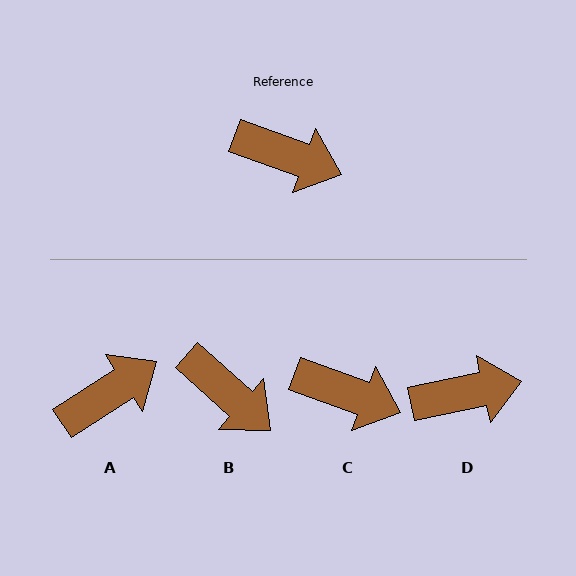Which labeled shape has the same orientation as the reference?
C.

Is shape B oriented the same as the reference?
No, it is off by about 22 degrees.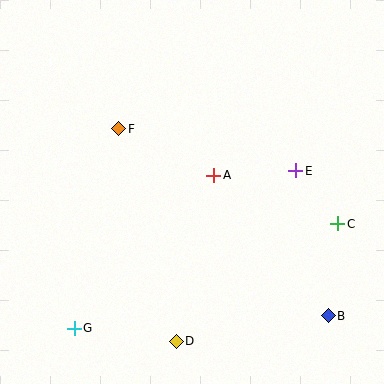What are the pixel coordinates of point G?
Point G is at (74, 328).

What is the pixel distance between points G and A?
The distance between G and A is 207 pixels.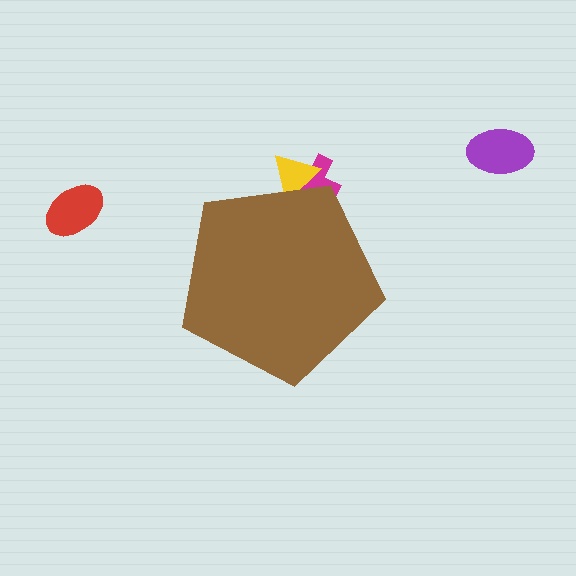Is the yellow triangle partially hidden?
Yes, the yellow triangle is partially hidden behind the brown pentagon.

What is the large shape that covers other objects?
A brown pentagon.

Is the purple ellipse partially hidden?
No, the purple ellipse is fully visible.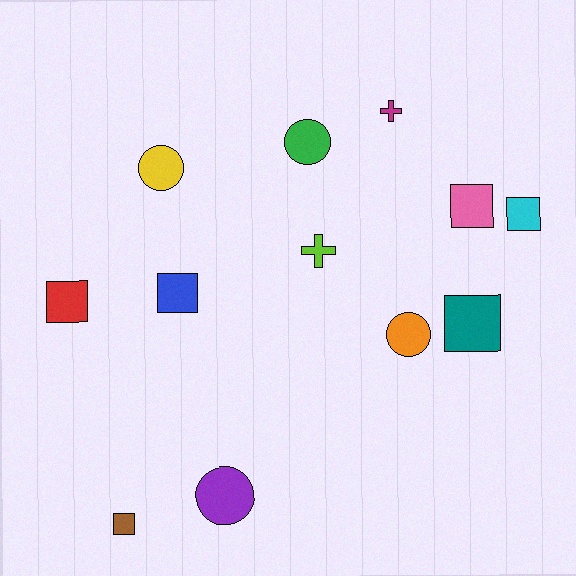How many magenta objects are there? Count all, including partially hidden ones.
There is 1 magenta object.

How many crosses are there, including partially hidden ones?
There are 2 crosses.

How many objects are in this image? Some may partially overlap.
There are 12 objects.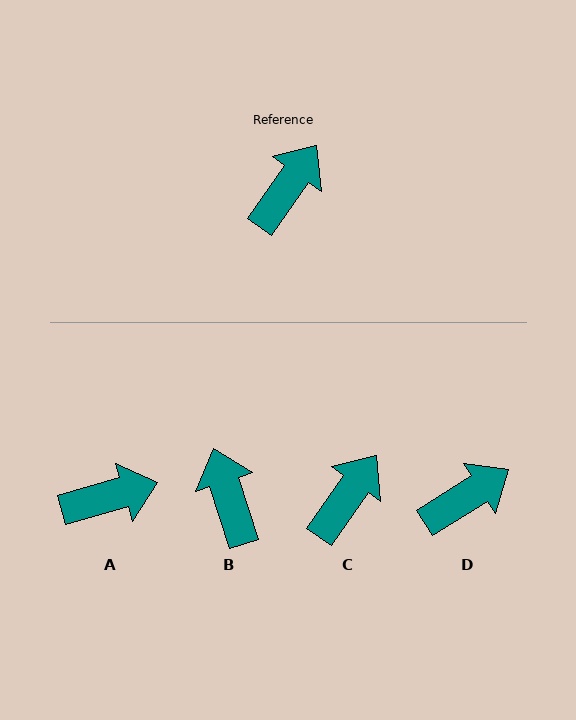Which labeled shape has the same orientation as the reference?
C.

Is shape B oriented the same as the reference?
No, it is off by about 53 degrees.